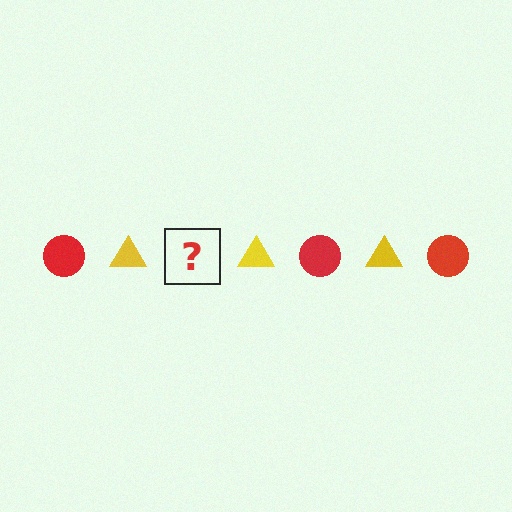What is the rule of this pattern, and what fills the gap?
The rule is that the pattern alternates between red circle and yellow triangle. The gap should be filled with a red circle.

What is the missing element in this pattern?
The missing element is a red circle.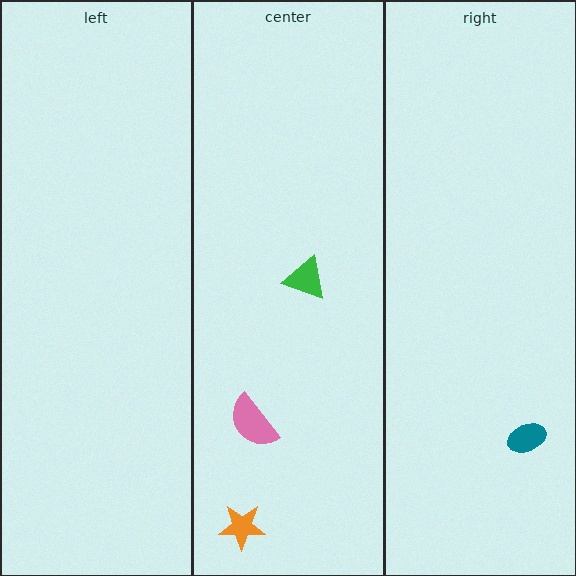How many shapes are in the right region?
1.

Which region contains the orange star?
The center region.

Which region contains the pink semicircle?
The center region.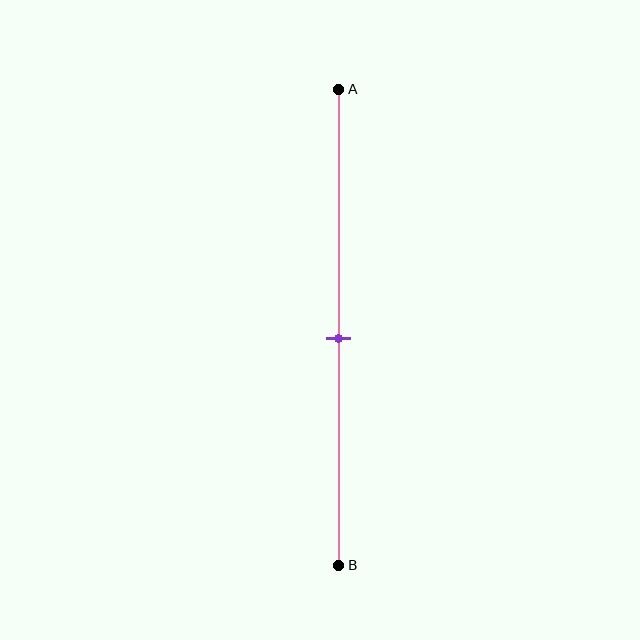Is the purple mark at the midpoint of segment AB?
Yes, the mark is approximately at the midpoint.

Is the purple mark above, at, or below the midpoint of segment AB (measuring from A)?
The purple mark is approximately at the midpoint of segment AB.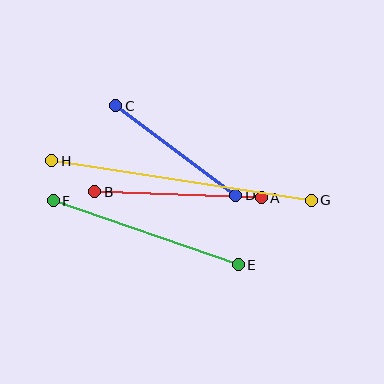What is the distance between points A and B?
The distance is approximately 167 pixels.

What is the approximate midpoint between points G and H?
The midpoint is at approximately (181, 180) pixels.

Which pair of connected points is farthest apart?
Points G and H are farthest apart.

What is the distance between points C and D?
The distance is approximately 149 pixels.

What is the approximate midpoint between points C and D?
The midpoint is at approximately (176, 150) pixels.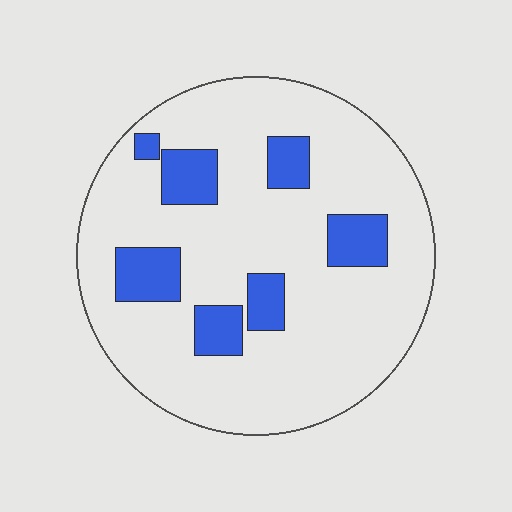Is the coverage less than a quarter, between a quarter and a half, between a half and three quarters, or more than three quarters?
Less than a quarter.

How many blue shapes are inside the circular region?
7.